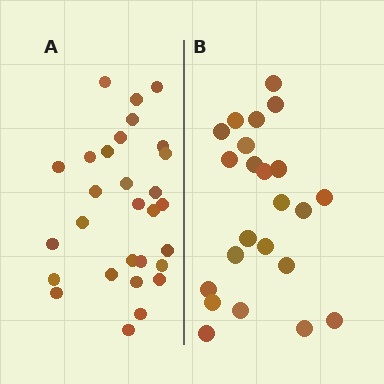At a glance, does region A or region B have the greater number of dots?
Region A (the left region) has more dots.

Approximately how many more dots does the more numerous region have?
Region A has about 6 more dots than region B.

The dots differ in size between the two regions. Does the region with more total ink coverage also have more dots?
No. Region B has more total ink coverage because its dots are larger, but region A actually contains more individual dots. Total area can be misleading — the number of items is what matters here.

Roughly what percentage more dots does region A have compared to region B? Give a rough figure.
About 25% more.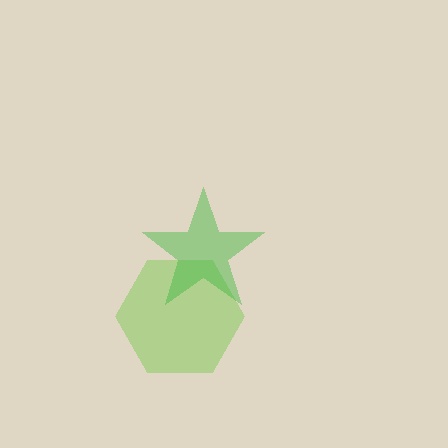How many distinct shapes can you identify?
There are 2 distinct shapes: a lime hexagon, a green star.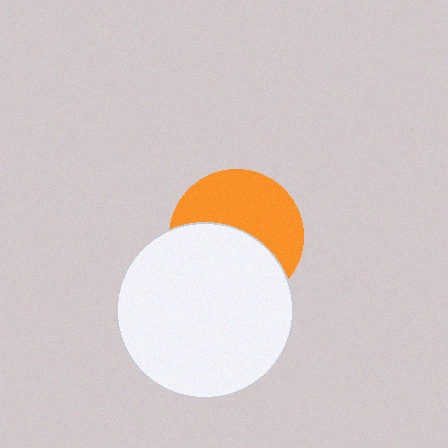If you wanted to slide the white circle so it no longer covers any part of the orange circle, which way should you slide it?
Slide it down — that is the most direct way to separate the two shapes.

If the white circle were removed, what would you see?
You would see the complete orange circle.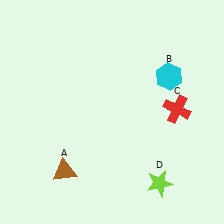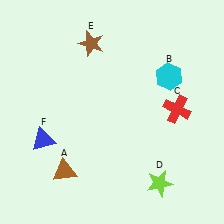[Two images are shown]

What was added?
A brown star (E), a blue triangle (F) were added in Image 2.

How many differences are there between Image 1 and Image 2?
There are 2 differences between the two images.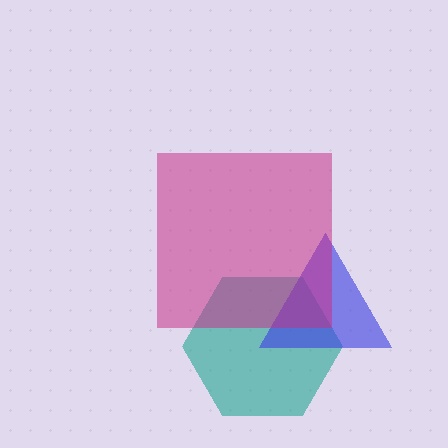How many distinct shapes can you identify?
There are 3 distinct shapes: a teal hexagon, a blue triangle, a magenta square.